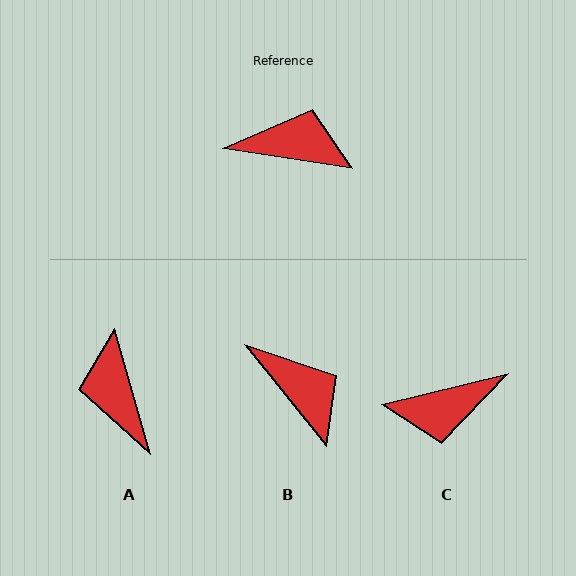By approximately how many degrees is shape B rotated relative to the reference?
Approximately 43 degrees clockwise.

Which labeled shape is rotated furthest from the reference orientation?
C, about 158 degrees away.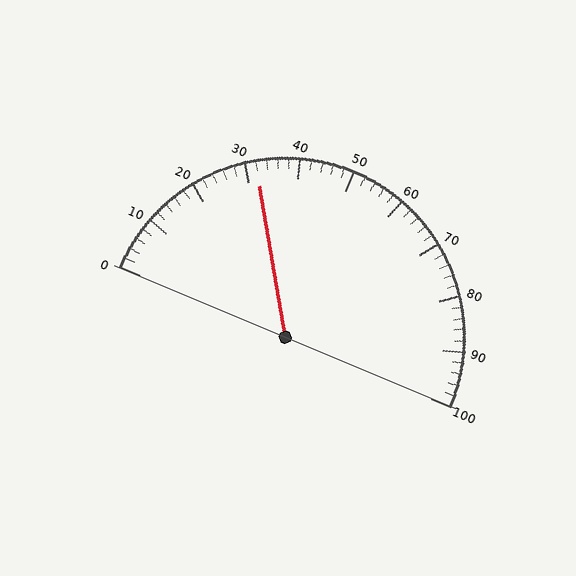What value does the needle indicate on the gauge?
The needle indicates approximately 32.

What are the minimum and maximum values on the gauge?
The gauge ranges from 0 to 100.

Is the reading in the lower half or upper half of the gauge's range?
The reading is in the lower half of the range (0 to 100).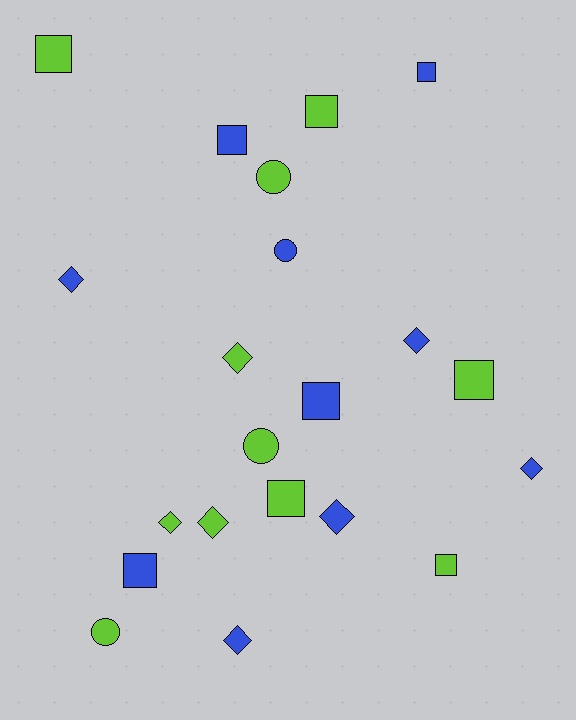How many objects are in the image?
There are 21 objects.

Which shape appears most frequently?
Square, with 9 objects.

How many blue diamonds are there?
There are 5 blue diamonds.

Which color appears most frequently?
Lime, with 11 objects.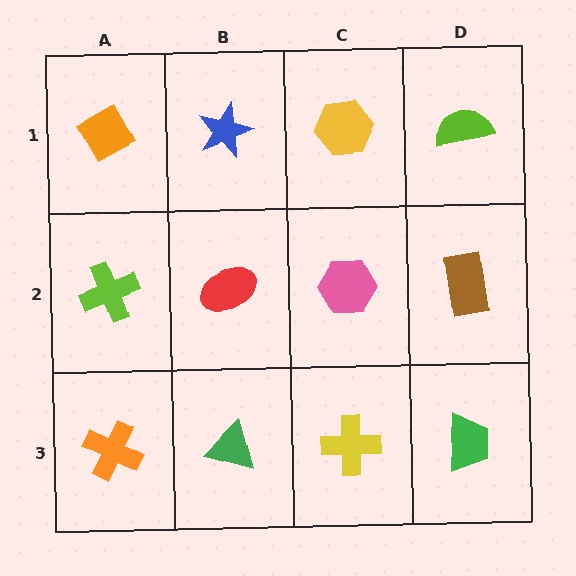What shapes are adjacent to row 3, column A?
A lime cross (row 2, column A), a green triangle (row 3, column B).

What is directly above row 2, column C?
A yellow hexagon.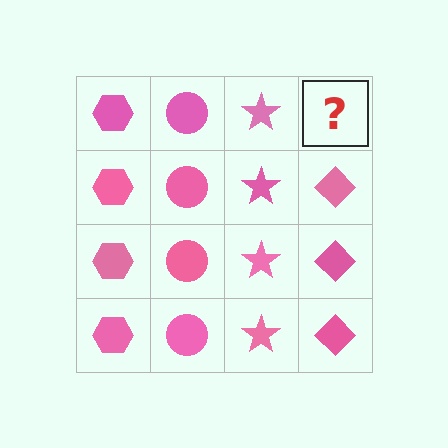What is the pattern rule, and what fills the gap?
The rule is that each column has a consistent shape. The gap should be filled with a pink diamond.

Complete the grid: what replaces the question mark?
The question mark should be replaced with a pink diamond.